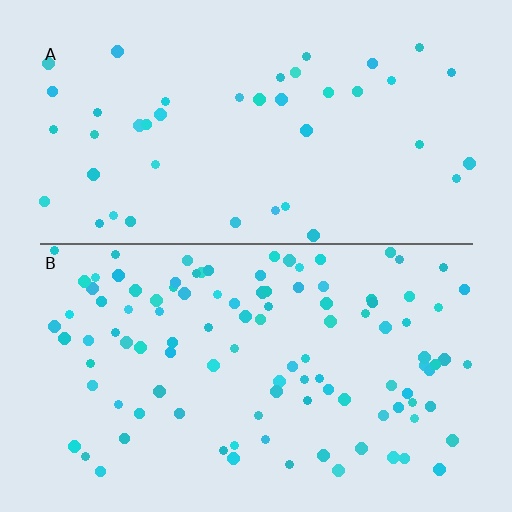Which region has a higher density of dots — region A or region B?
B (the bottom).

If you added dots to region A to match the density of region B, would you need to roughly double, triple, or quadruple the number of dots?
Approximately triple.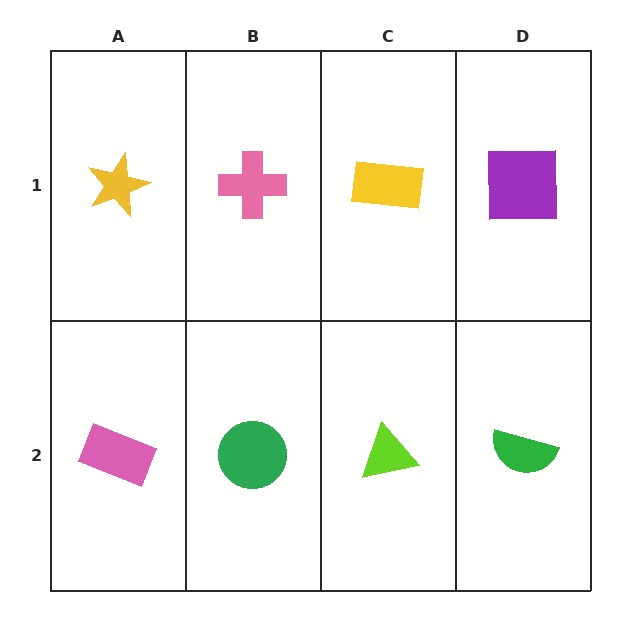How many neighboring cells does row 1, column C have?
3.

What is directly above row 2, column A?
A yellow star.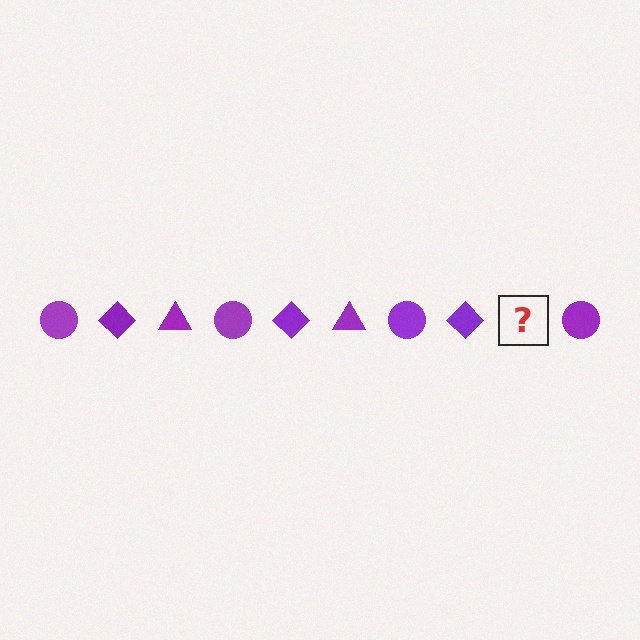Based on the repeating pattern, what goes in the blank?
The blank should be a purple triangle.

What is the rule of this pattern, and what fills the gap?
The rule is that the pattern cycles through circle, diamond, triangle shapes in purple. The gap should be filled with a purple triangle.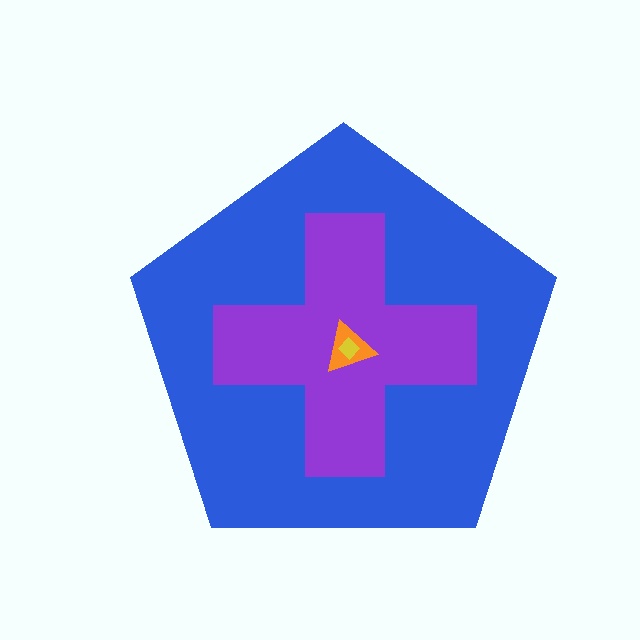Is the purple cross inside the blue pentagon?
Yes.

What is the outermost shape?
The blue pentagon.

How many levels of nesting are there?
4.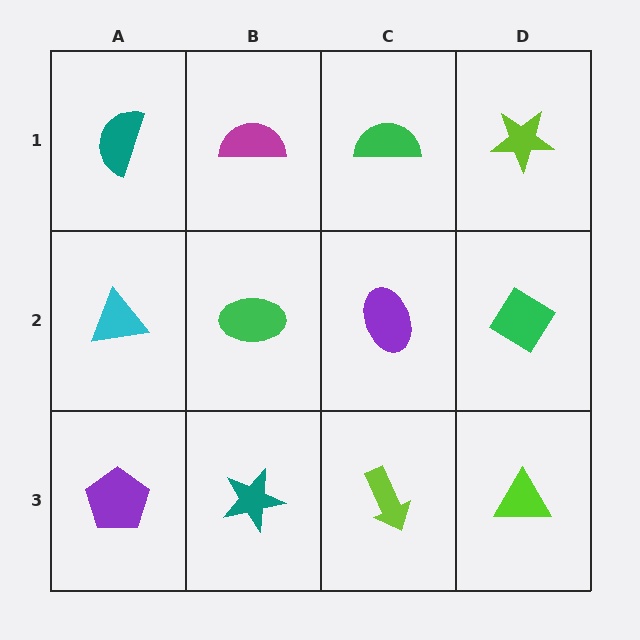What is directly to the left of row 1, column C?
A magenta semicircle.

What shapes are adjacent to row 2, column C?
A green semicircle (row 1, column C), a lime arrow (row 3, column C), a green ellipse (row 2, column B), a green diamond (row 2, column D).